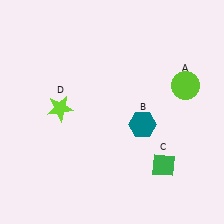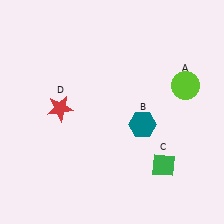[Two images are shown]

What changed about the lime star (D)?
In Image 1, D is lime. In Image 2, it changed to red.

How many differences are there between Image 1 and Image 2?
There is 1 difference between the two images.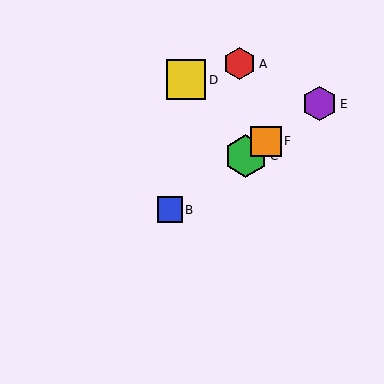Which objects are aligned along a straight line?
Objects B, C, E, F are aligned along a straight line.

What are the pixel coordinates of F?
Object F is at (266, 141).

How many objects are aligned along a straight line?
4 objects (B, C, E, F) are aligned along a straight line.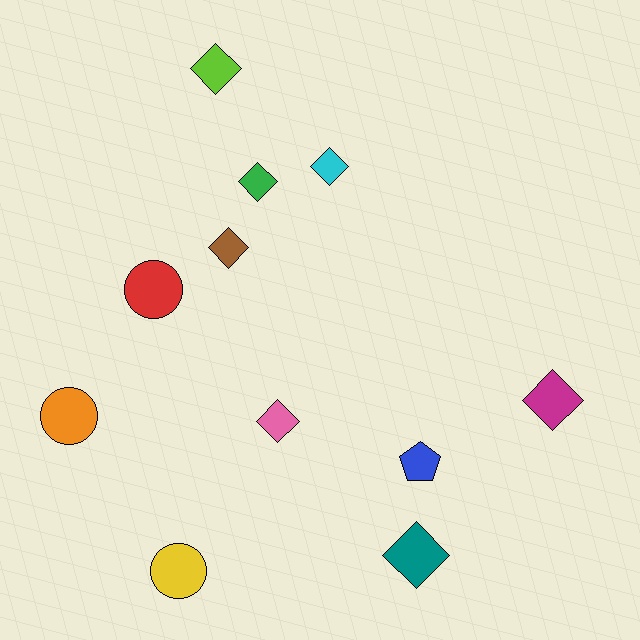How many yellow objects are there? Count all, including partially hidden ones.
There is 1 yellow object.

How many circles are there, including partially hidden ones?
There are 3 circles.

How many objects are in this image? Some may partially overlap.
There are 11 objects.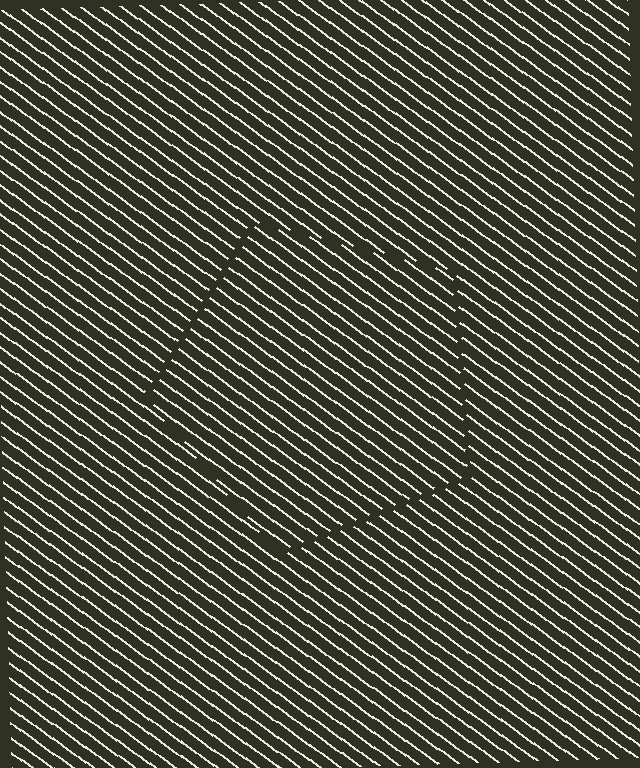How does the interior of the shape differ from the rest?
The interior of the shape contains the same grating, shifted by half a period — the contour is defined by the phase discontinuity where line-ends from the inner and outer gratings abut.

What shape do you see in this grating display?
An illusory pentagon. The interior of the shape contains the same grating, shifted by half a period — the contour is defined by the phase discontinuity where line-ends from the inner and outer gratings abut.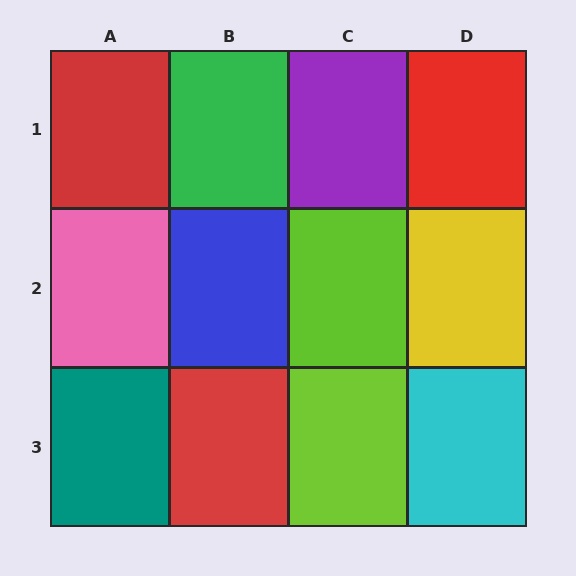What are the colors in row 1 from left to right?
Red, green, purple, red.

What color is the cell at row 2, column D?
Yellow.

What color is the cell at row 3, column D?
Cyan.